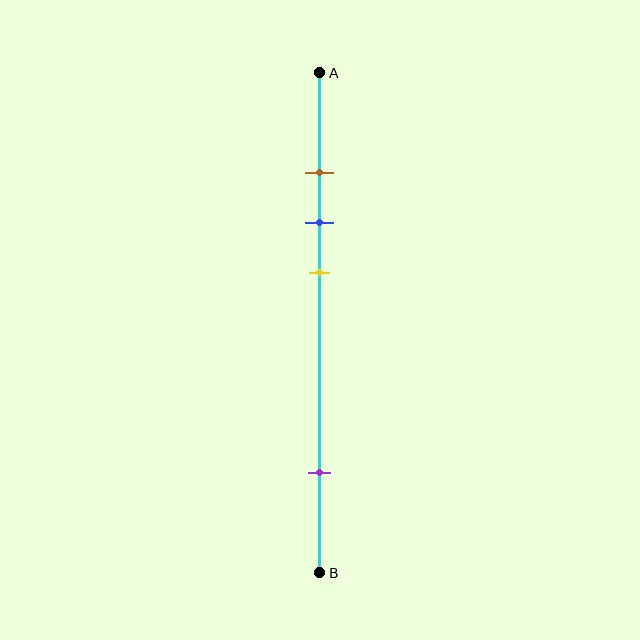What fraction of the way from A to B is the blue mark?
The blue mark is approximately 30% (0.3) of the way from A to B.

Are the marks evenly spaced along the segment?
No, the marks are not evenly spaced.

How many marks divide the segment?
There are 4 marks dividing the segment.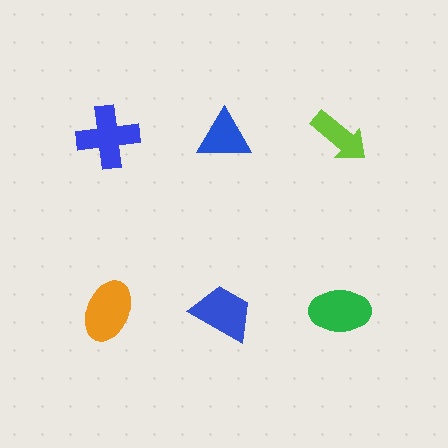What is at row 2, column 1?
An orange ellipse.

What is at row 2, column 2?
A blue trapezoid.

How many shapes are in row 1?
3 shapes.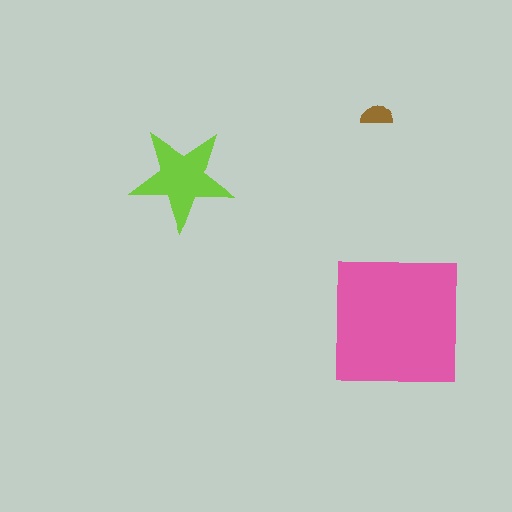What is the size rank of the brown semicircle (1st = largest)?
3rd.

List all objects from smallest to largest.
The brown semicircle, the lime star, the pink square.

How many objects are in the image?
There are 3 objects in the image.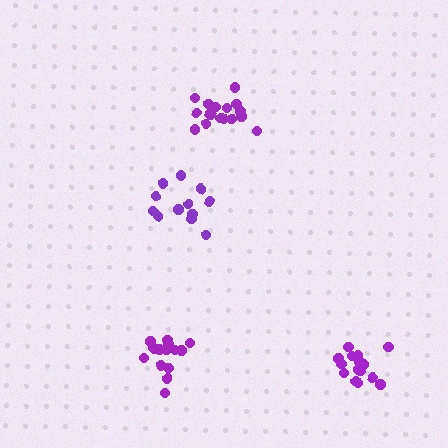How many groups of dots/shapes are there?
There are 4 groups.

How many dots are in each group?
Group 1: 17 dots, Group 2: 12 dots, Group 3: 17 dots, Group 4: 16 dots (62 total).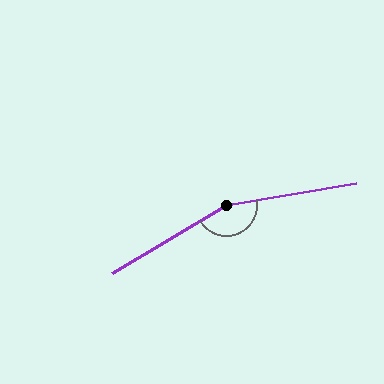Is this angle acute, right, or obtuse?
It is obtuse.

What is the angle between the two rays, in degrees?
Approximately 158 degrees.